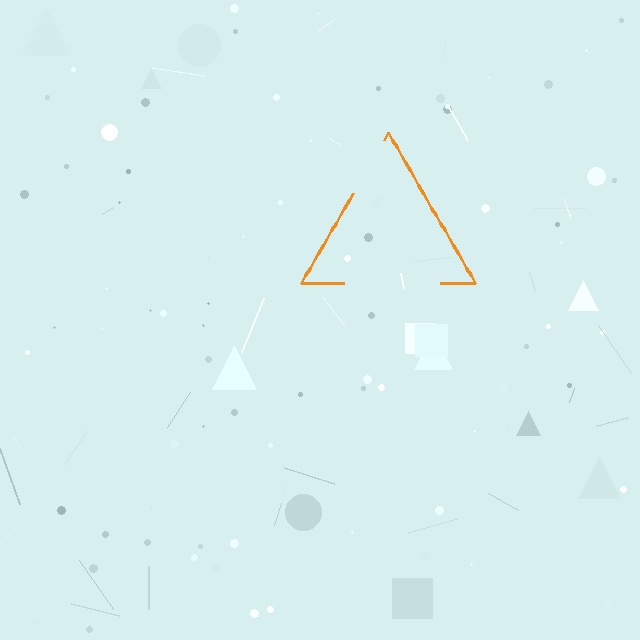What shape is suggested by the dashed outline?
The dashed outline suggests a triangle.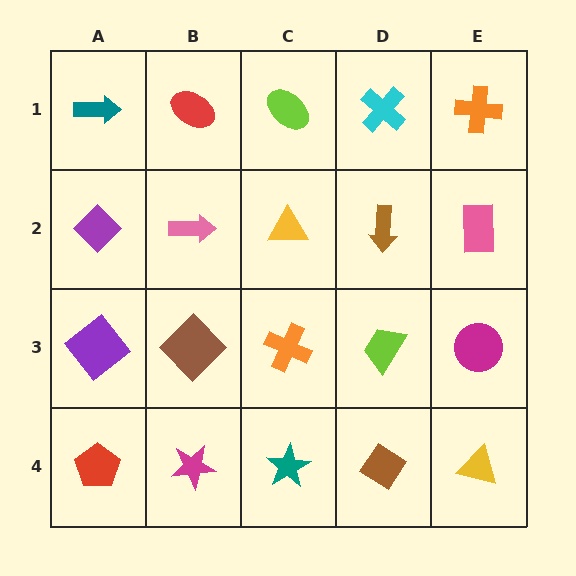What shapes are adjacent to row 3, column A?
A purple diamond (row 2, column A), a red pentagon (row 4, column A), a brown diamond (row 3, column B).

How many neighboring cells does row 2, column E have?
3.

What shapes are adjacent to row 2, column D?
A cyan cross (row 1, column D), a lime trapezoid (row 3, column D), a yellow triangle (row 2, column C), a pink rectangle (row 2, column E).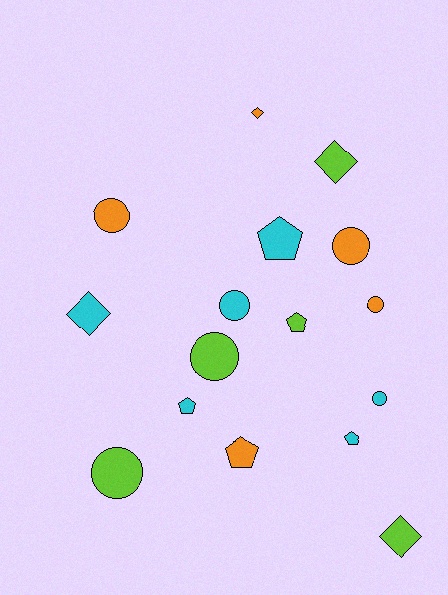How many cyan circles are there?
There are 2 cyan circles.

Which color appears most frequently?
Cyan, with 6 objects.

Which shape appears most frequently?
Circle, with 7 objects.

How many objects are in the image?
There are 16 objects.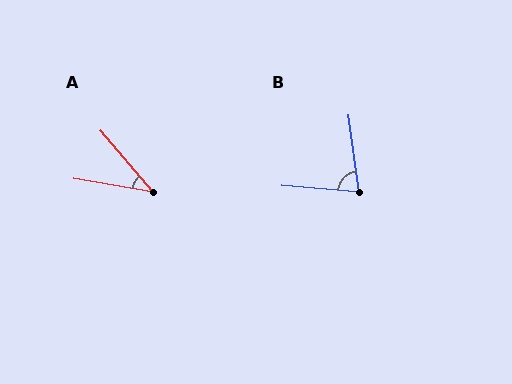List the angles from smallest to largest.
A (40°), B (77°).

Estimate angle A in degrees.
Approximately 40 degrees.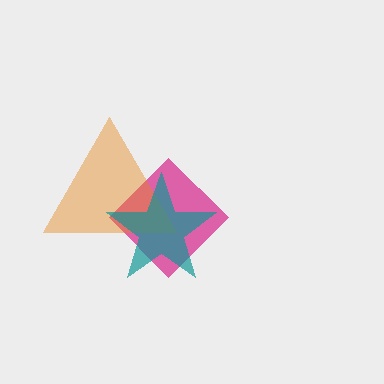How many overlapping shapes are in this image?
There are 3 overlapping shapes in the image.